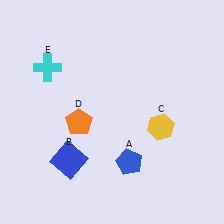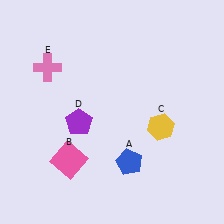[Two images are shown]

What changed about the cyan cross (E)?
In Image 1, E is cyan. In Image 2, it changed to pink.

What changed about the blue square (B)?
In Image 1, B is blue. In Image 2, it changed to pink.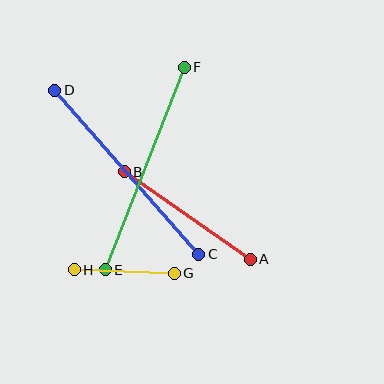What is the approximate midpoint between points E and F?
The midpoint is at approximately (145, 169) pixels.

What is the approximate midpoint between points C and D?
The midpoint is at approximately (127, 172) pixels.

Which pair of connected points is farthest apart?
Points C and D are farthest apart.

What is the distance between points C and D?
The distance is approximately 218 pixels.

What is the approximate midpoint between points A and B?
The midpoint is at approximately (187, 216) pixels.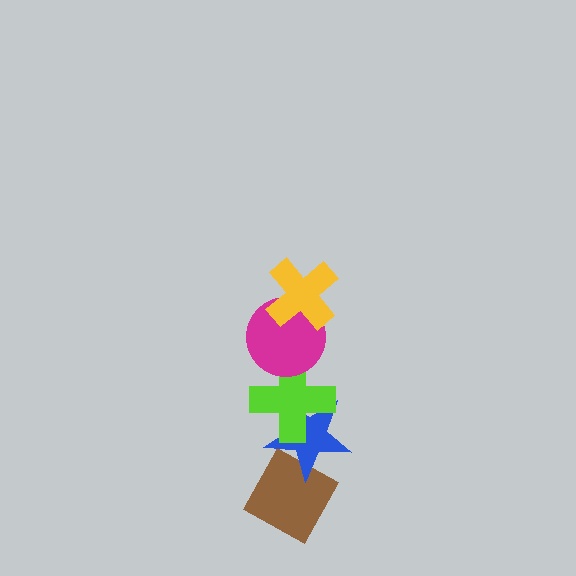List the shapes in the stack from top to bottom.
From top to bottom: the yellow cross, the magenta circle, the lime cross, the blue star, the brown diamond.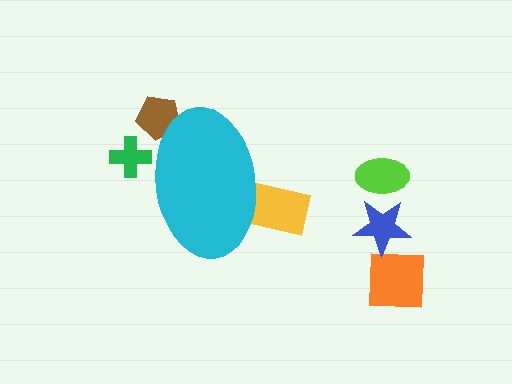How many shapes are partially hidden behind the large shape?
3 shapes are partially hidden.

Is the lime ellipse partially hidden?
No, the lime ellipse is fully visible.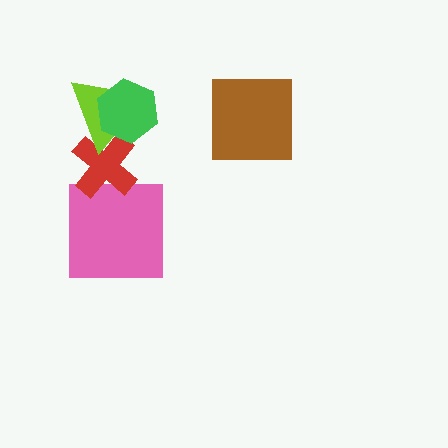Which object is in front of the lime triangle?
The green hexagon is in front of the lime triangle.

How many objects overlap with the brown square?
0 objects overlap with the brown square.